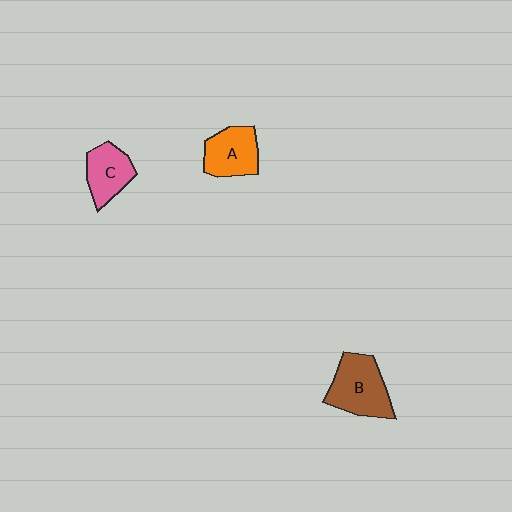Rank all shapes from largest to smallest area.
From largest to smallest: B (brown), A (orange), C (pink).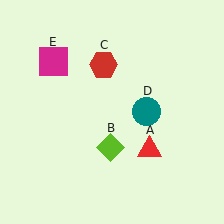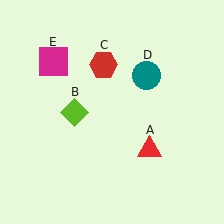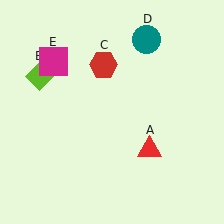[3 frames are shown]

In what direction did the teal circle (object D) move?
The teal circle (object D) moved up.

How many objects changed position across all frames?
2 objects changed position: lime diamond (object B), teal circle (object D).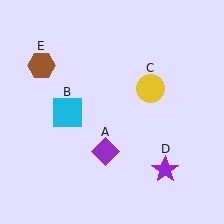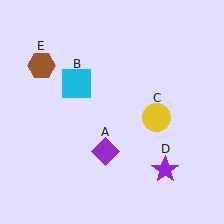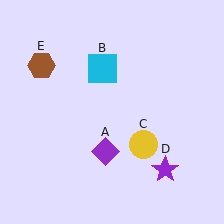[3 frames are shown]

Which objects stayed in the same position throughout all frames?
Purple diamond (object A) and purple star (object D) and brown hexagon (object E) remained stationary.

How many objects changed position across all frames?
2 objects changed position: cyan square (object B), yellow circle (object C).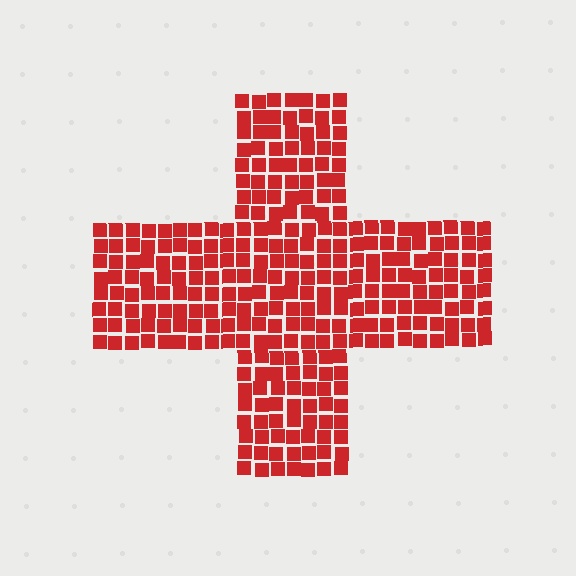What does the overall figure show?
The overall figure shows a cross.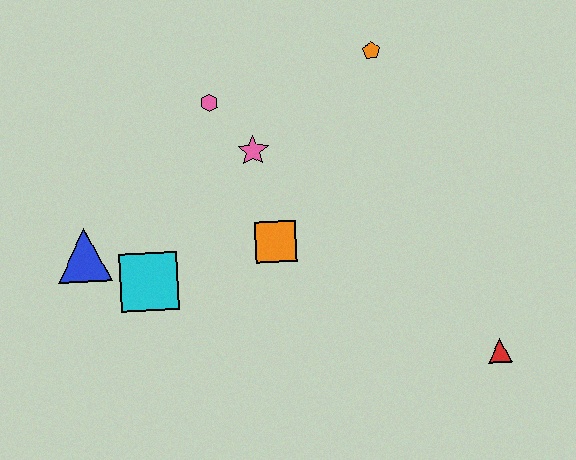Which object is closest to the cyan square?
The blue triangle is closest to the cyan square.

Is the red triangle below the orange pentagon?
Yes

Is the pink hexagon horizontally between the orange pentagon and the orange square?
No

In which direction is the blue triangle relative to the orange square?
The blue triangle is to the left of the orange square.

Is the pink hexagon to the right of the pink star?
No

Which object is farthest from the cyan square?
The red triangle is farthest from the cyan square.